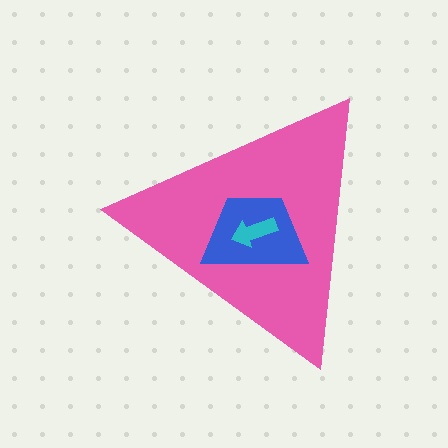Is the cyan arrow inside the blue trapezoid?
Yes.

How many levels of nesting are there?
3.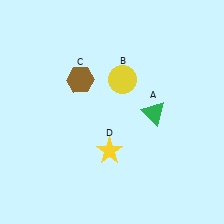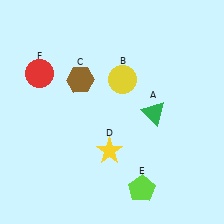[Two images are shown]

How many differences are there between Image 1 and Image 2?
There are 2 differences between the two images.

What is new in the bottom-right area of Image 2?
A lime pentagon (E) was added in the bottom-right area of Image 2.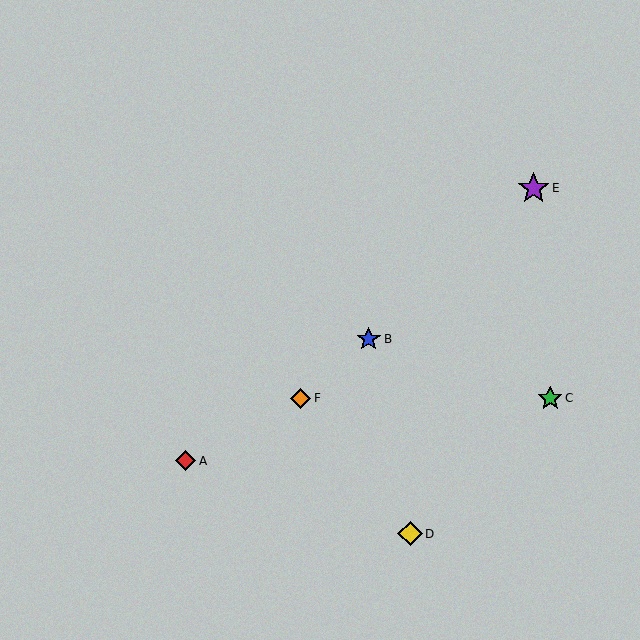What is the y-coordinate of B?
Object B is at y≈339.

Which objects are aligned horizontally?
Objects C, F are aligned horizontally.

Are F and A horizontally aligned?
No, F is at y≈398 and A is at y≈461.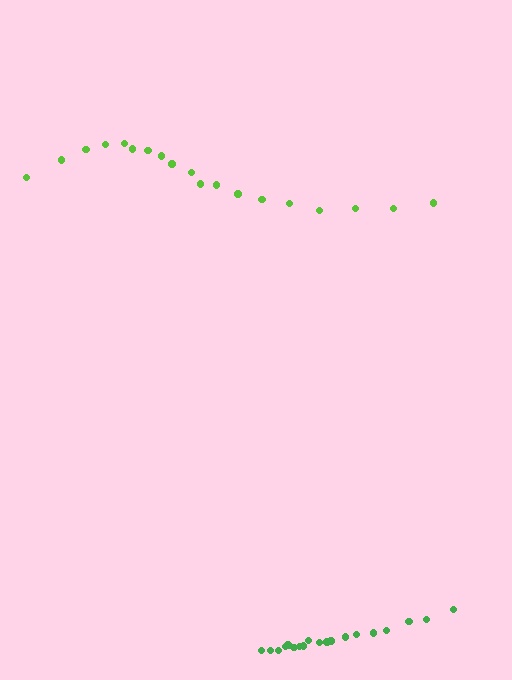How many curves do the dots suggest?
There are 2 distinct paths.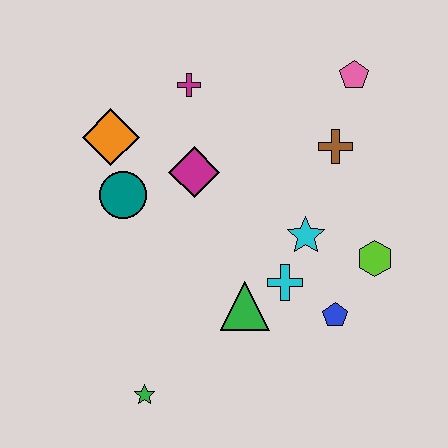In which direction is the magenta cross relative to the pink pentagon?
The magenta cross is to the left of the pink pentagon.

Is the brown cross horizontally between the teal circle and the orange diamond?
No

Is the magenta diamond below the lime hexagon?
No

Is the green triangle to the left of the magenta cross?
No